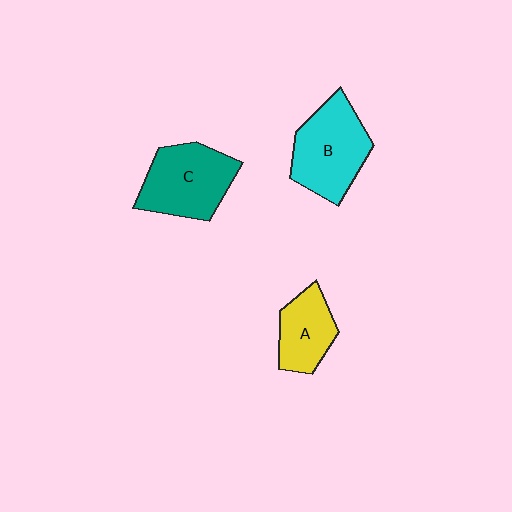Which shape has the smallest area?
Shape A (yellow).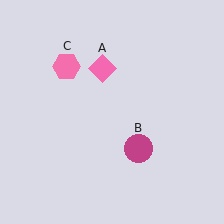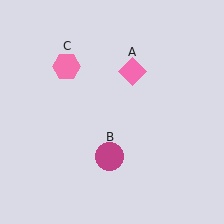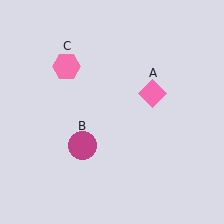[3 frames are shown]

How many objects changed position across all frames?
2 objects changed position: pink diamond (object A), magenta circle (object B).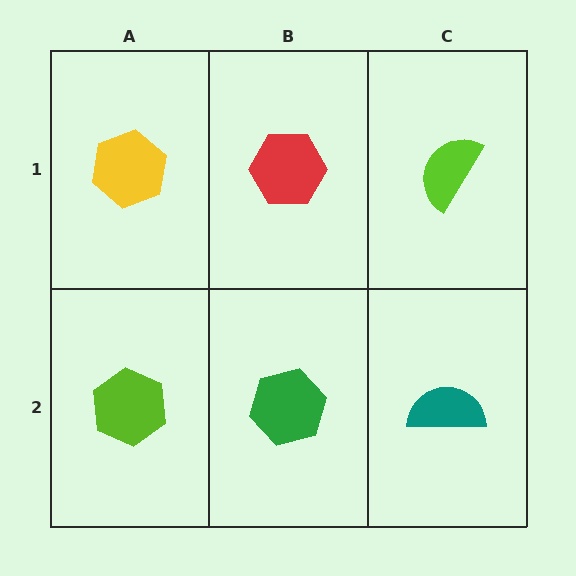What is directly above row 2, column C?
A lime semicircle.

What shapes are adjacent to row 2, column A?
A yellow hexagon (row 1, column A), a green hexagon (row 2, column B).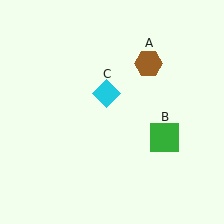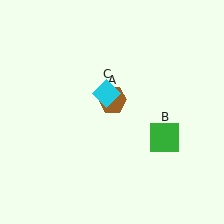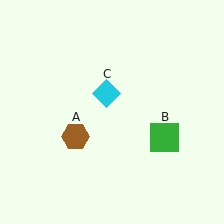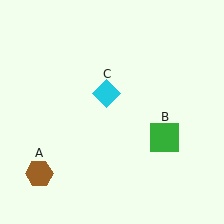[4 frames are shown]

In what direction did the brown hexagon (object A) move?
The brown hexagon (object A) moved down and to the left.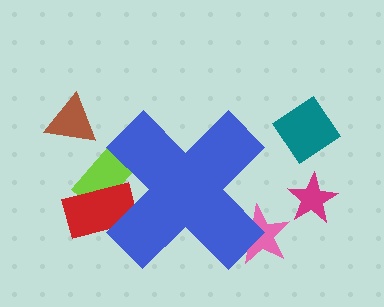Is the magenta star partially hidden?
No, the magenta star is fully visible.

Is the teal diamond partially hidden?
No, the teal diamond is fully visible.